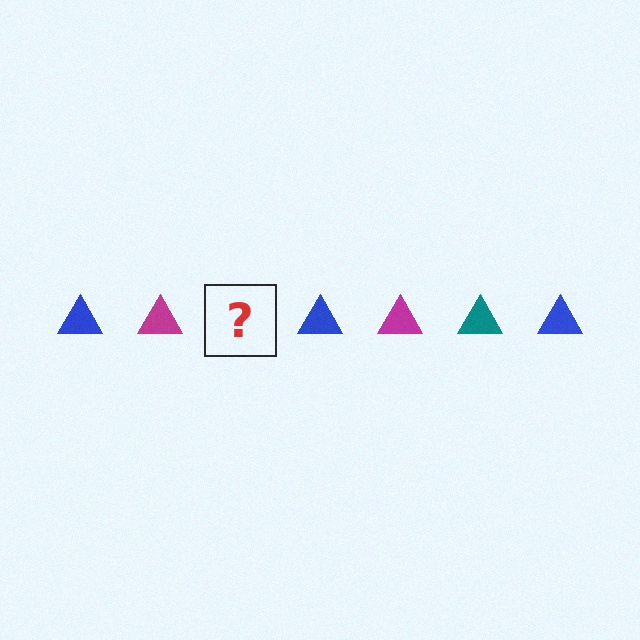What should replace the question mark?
The question mark should be replaced with a teal triangle.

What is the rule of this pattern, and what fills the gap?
The rule is that the pattern cycles through blue, magenta, teal triangles. The gap should be filled with a teal triangle.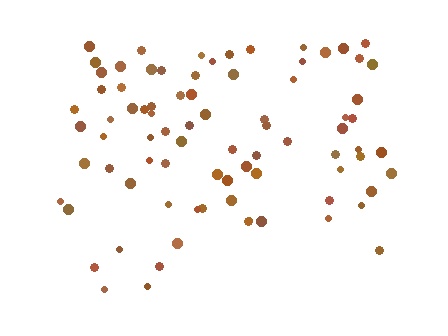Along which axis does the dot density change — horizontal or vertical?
Vertical.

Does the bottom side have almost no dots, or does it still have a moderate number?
Still a moderate number, just noticeably fewer than the top.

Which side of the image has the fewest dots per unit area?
The bottom.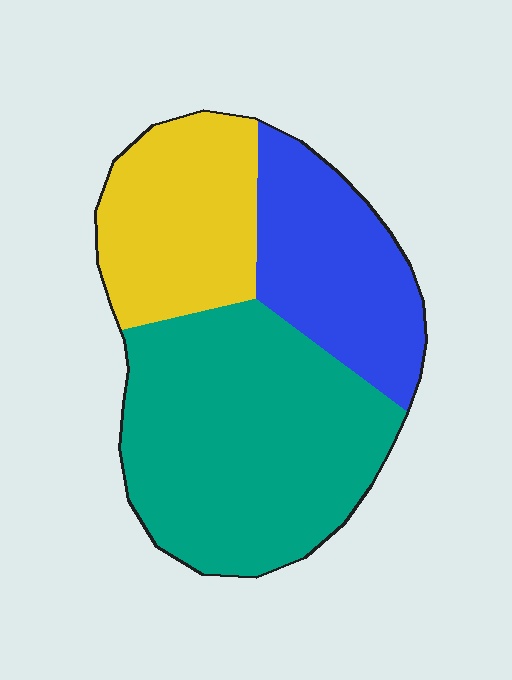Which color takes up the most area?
Teal, at roughly 50%.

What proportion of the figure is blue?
Blue takes up about one quarter (1/4) of the figure.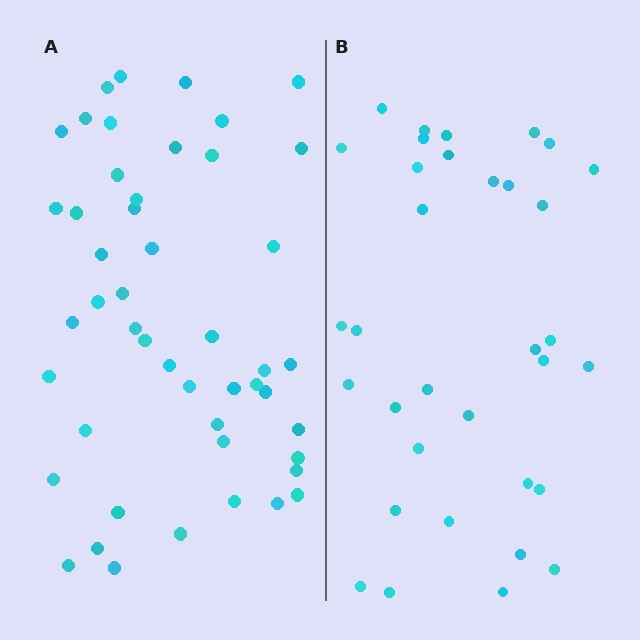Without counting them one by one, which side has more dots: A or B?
Region A (the left region) has more dots.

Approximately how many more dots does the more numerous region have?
Region A has approximately 15 more dots than region B.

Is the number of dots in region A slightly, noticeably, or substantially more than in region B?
Region A has noticeably more, but not dramatically so. The ratio is roughly 1.4 to 1.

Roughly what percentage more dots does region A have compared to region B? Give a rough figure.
About 40% more.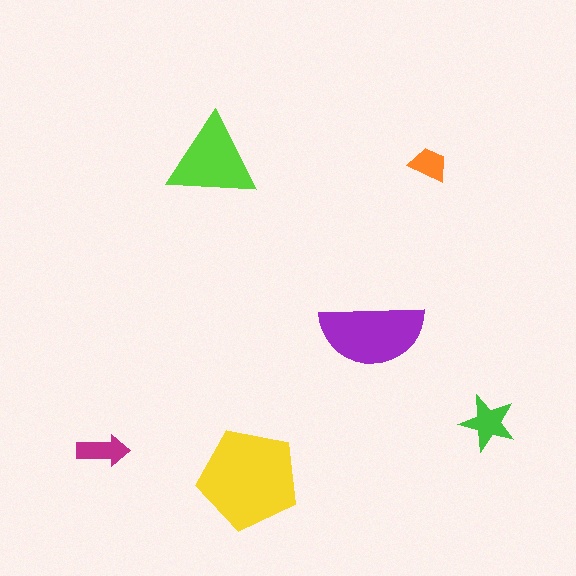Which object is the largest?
The yellow pentagon.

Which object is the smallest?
The orange trapezoid.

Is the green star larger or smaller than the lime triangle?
Smaller.